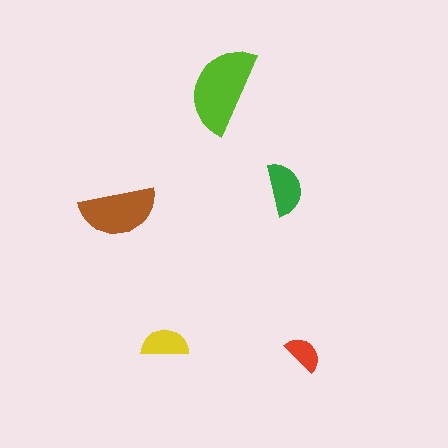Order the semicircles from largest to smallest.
the lime one, the brown one, the green one, the yellow one, the red one.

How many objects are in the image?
There are 5 objects in the image.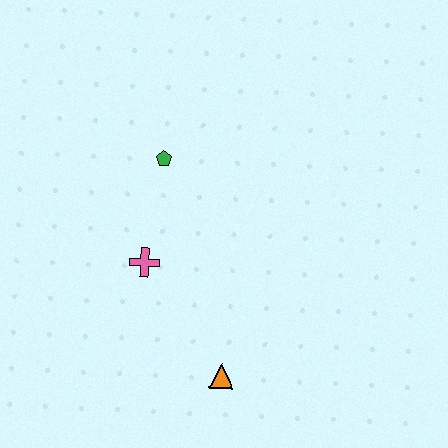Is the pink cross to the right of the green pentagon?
No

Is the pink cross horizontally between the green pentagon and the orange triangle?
No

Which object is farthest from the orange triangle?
The green pentagon is farthest from the orange triangle.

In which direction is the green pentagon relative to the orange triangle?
The green pentagon is above the orange triangle.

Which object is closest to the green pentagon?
The pink cross is closest to the green pentagon.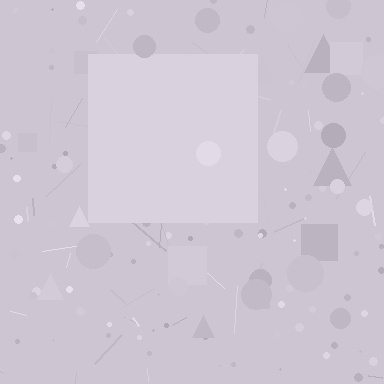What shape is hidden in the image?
A square is hidden in the image.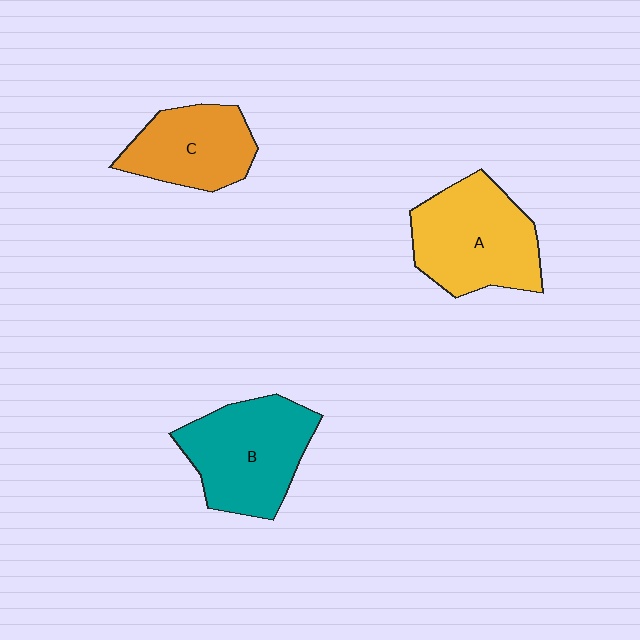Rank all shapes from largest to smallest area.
From largest to smallest: A (yellow), B (teal), C (orange).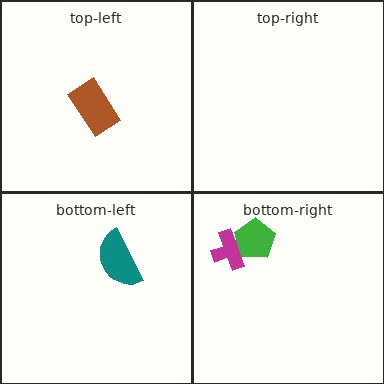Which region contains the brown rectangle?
The top-left region.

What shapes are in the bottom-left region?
The teal semicircle.